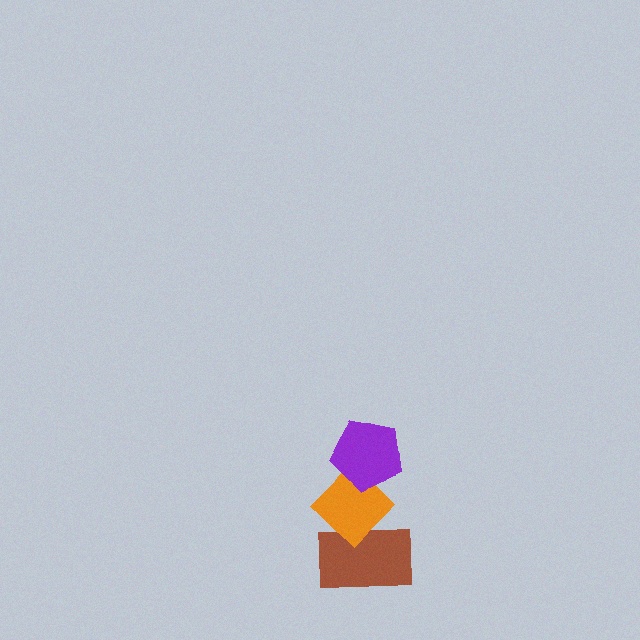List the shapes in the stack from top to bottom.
From top to bottom: the purple pentagon, the orange diamond, the brown rectangle.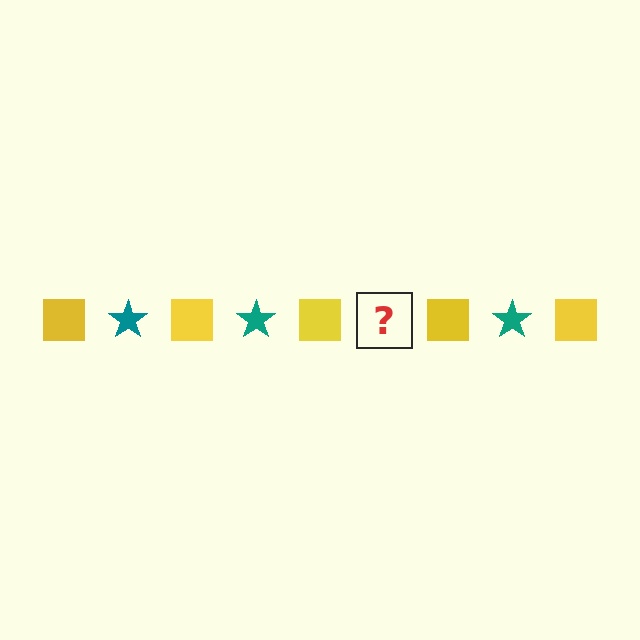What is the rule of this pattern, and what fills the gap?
The rule is that the pattern alternates between yellow square and teal star. The gap should be filled with a teal star.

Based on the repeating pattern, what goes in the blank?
The blank should be a teal star.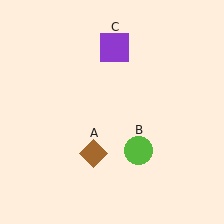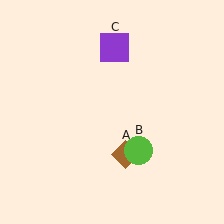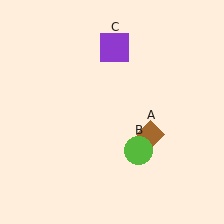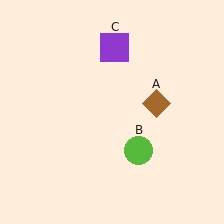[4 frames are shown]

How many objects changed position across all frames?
1 object changed position: brown diamond (object A).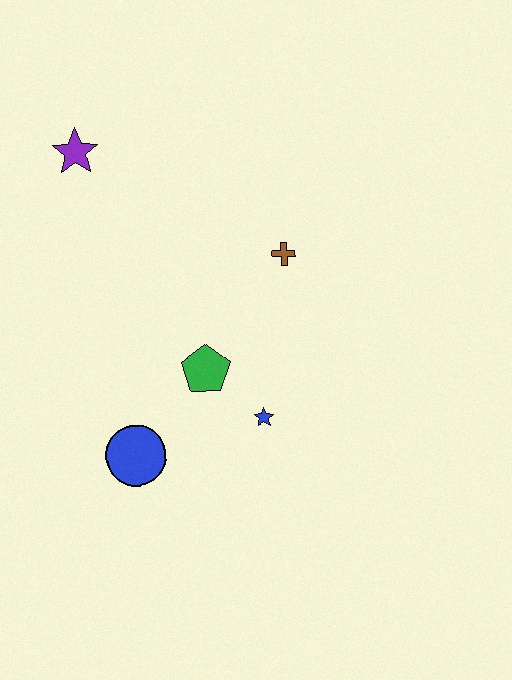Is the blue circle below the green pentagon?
Yes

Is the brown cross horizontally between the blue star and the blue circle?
No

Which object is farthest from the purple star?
The blue star is farthest from the purple star.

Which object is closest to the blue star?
The green pentagon is closest to the blue star.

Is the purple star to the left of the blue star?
Yes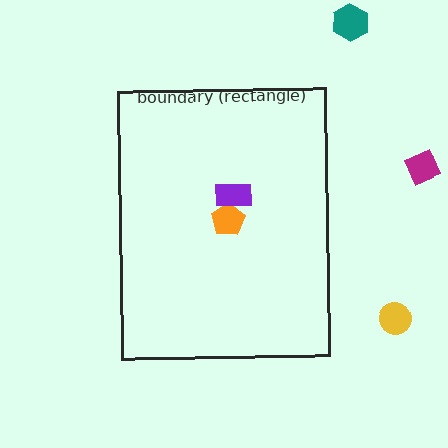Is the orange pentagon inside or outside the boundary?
Inside.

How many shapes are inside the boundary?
2 inside, 3 outside.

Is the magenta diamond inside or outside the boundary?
Outside.